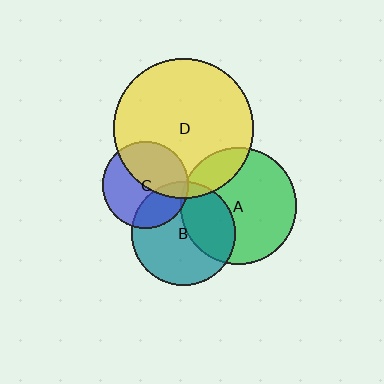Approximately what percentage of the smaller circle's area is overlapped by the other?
Approximately 30%.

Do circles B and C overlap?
Yes.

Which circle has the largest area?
Circle D (yellow).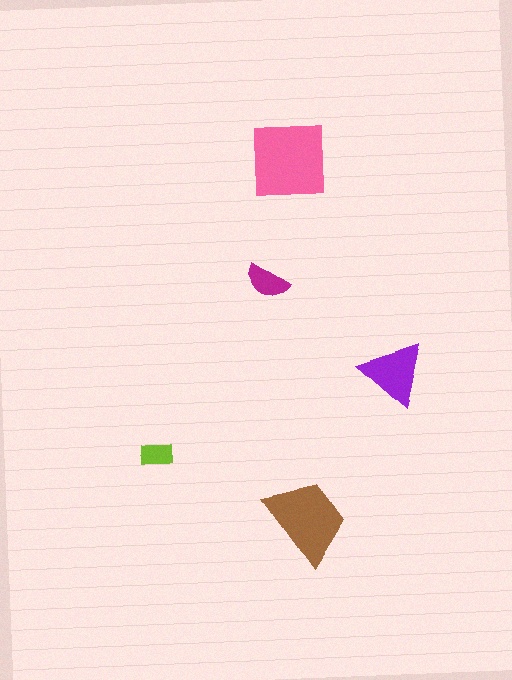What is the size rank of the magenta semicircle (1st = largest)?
4th.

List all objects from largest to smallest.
The pink square, the brown trapezoid, the purple triangle, the magenta semicircle, the lime rectangle.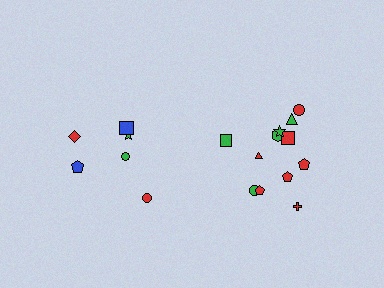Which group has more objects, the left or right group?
The right group.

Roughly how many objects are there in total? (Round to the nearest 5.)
Roughly 20 objects in total.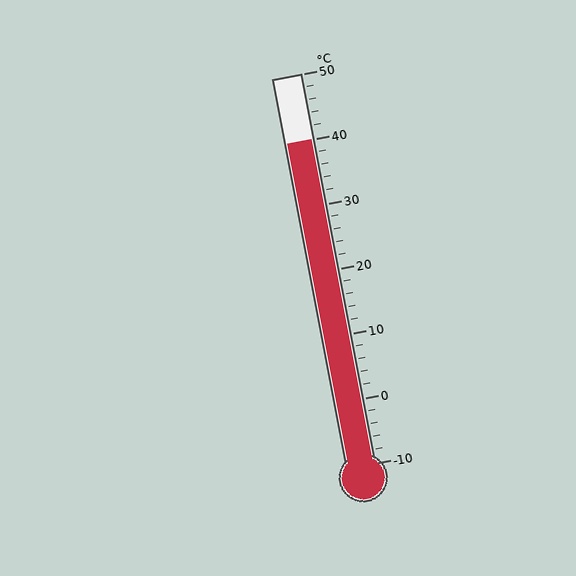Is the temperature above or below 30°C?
The temperature is above 30°C.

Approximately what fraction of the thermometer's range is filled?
The thermometer is filled to approximately 85% of its range.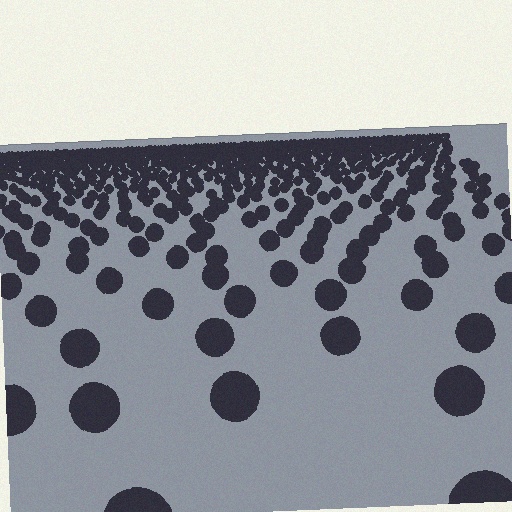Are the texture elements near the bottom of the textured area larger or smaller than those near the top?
Larger. Near the bottom, elements are closer to the viewer and appear at a bigger on-screen size.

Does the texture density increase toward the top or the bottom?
Density increases toward the top.